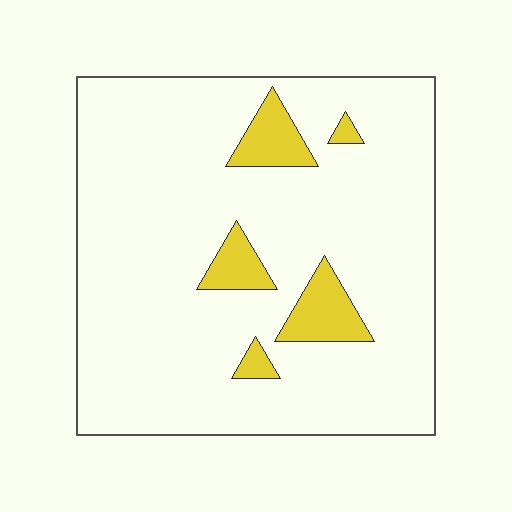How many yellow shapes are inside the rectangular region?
5.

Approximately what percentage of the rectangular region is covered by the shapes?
Approximately 10%.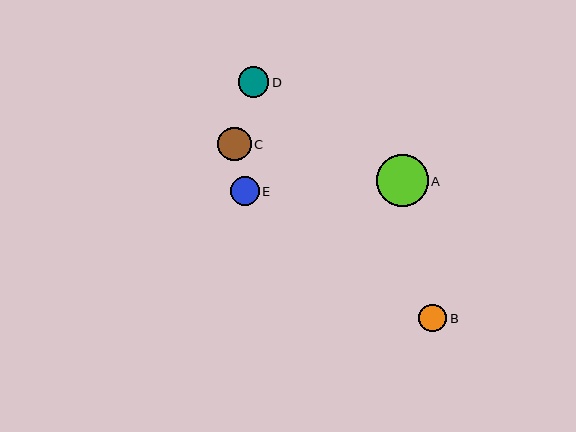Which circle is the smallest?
Circle B is the smallest with a size of approximately 28 pixels.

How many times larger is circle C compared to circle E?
Circle C is approximately 1.2 times the size of circle E.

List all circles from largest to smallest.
From largest to smallest: A, C, D, E, B.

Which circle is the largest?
Circle A is the largest with a size of approximately 52 pixels.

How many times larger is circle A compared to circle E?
Circle A is approximately 1.8 times the size of circle E.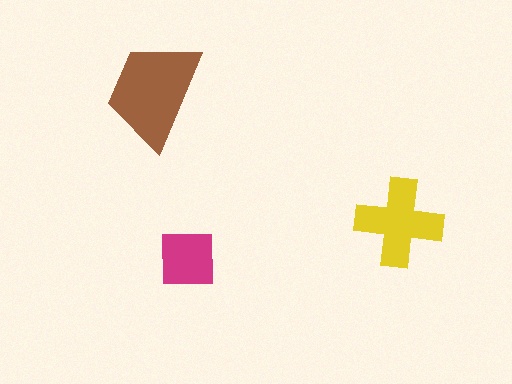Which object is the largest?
The brown trapezoid.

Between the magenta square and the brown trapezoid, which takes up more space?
The brown trapezoid.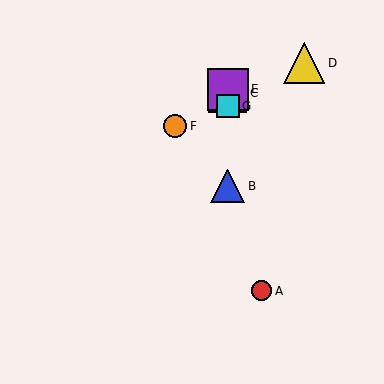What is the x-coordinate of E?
Object E is at x≈228.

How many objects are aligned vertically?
4 objects (B, C, E, G) are aligned vertically.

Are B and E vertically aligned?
Yes, both are at x≈228.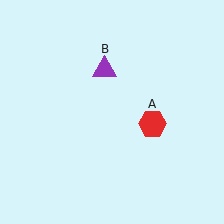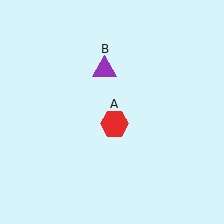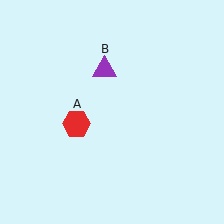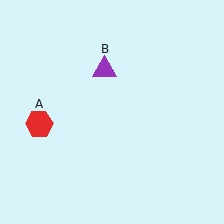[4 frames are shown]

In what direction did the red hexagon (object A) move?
The red hexagon (object A) moved left.